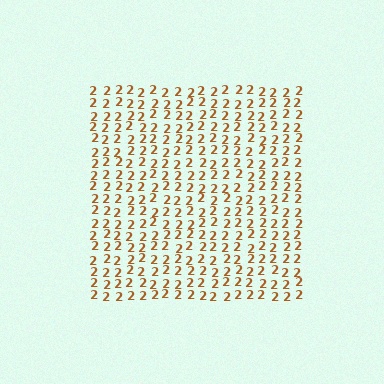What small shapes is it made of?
It is made of small digit 2's.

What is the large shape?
The large shape is a square.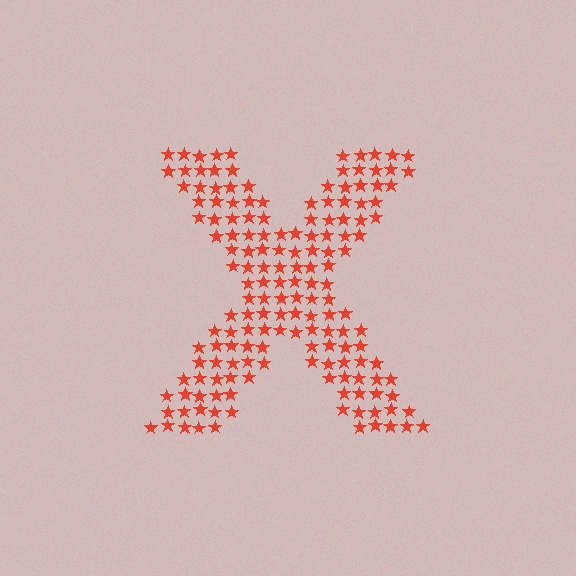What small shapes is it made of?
It is made of small stars.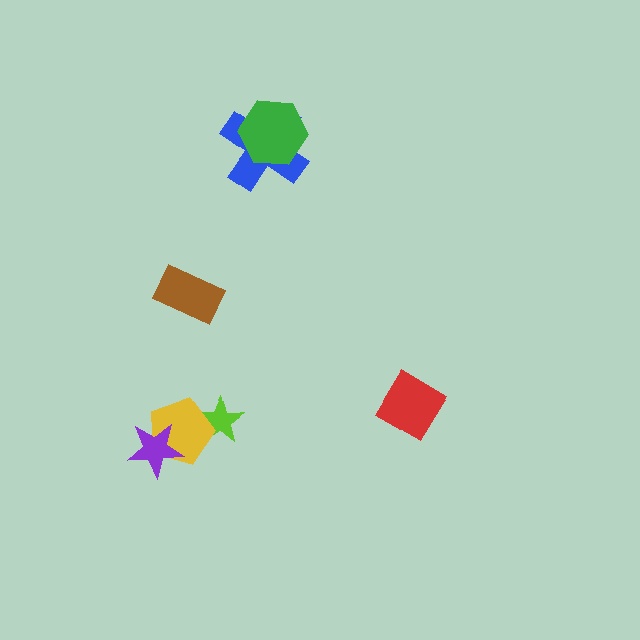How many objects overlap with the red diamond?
0 objects overlap with the red diamond.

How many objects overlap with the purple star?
1 object overlaps with the purple star.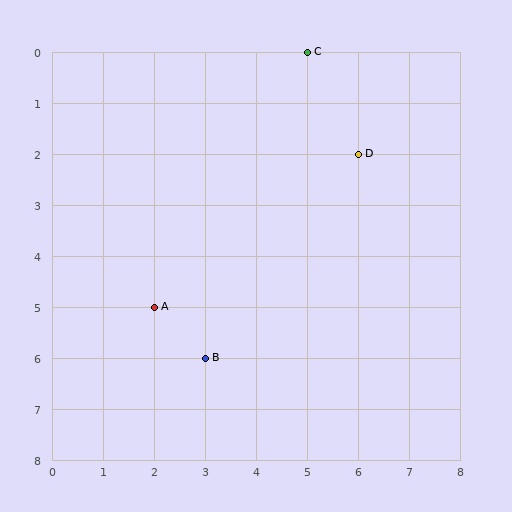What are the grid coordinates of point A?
Point A is at grid coordinates (2, 5).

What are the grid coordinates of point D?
Point D is at grid coordinates (6, 2).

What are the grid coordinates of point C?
Point C is at grid coordinates (5, 0).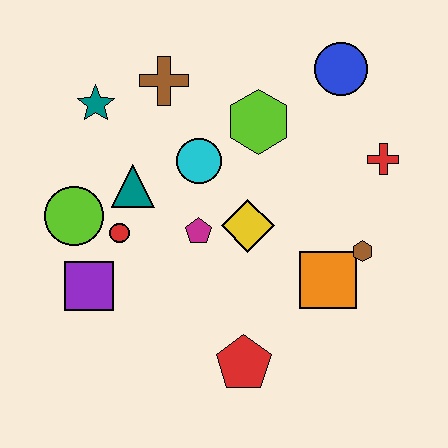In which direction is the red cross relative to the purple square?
The red cross is to the right of the purple square.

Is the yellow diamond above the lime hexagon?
No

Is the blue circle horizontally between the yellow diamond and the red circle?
No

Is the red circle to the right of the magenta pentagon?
No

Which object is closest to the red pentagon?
The orange square is closest to the red pentagon.